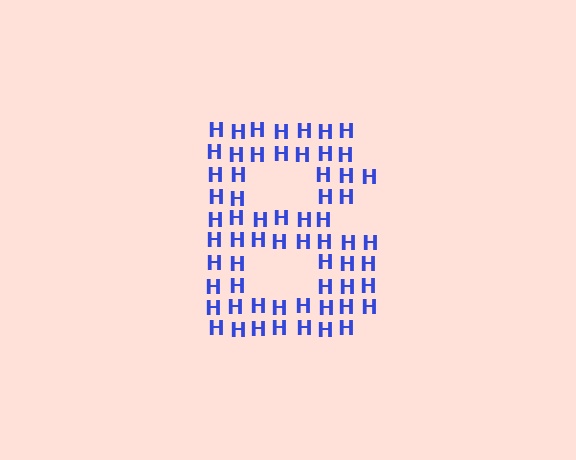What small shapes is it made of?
It is made of small letter H's.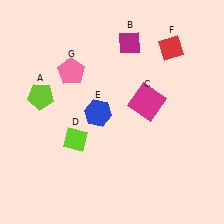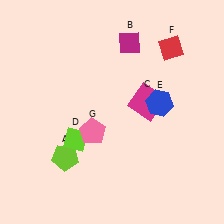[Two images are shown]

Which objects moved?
The objects that moved are: the lime pentagon (A), the blue hexagon (E), the pink pentagon (G).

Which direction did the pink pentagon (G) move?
The pink pentagon (G) moved down.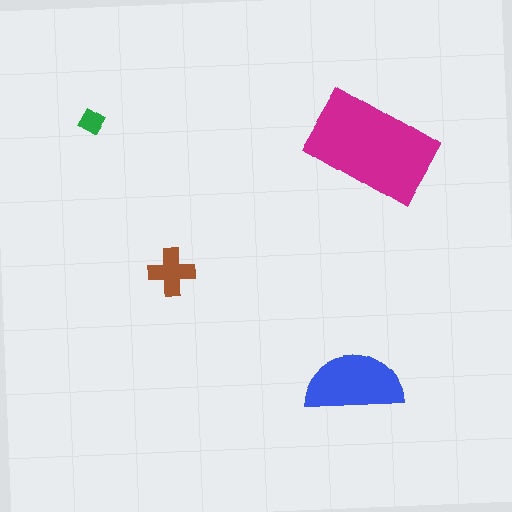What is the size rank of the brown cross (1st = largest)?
3rd.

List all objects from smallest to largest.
The green diamond, the brown cross, the blue semicircle, the magenta rectangle.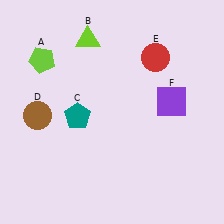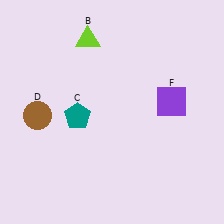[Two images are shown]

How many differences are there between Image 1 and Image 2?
There are 2 differences between the two images.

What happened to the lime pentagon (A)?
The lime pentagon (A) was removed in Image 2. It was in the top-left area of Image 1.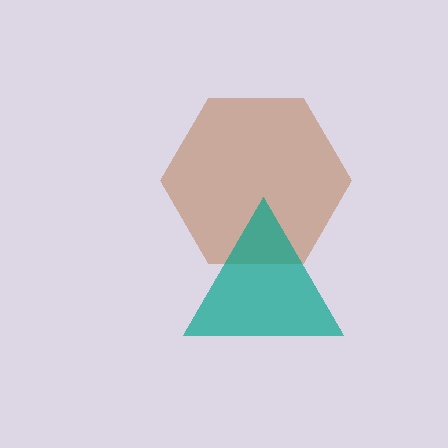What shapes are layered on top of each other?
The layered shapes are: a brown hexagon, a teal triangle.